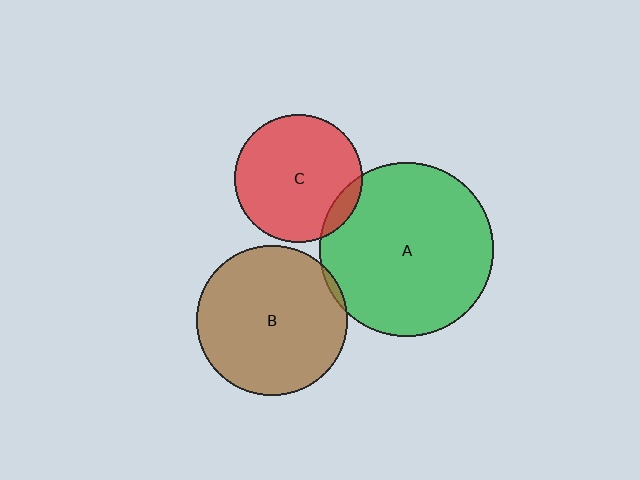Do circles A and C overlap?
Yes.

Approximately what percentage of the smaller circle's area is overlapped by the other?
Approximately 10%.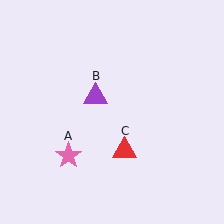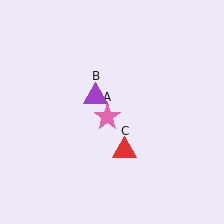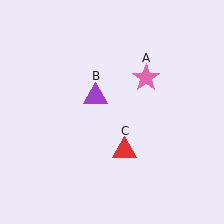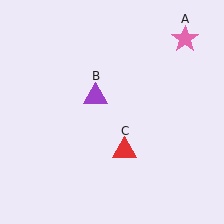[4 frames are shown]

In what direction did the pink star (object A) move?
The pink star (object A) moved up and to the right.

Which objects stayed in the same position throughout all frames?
Purple triangle (object B) and red triangle (object C) remained stationary.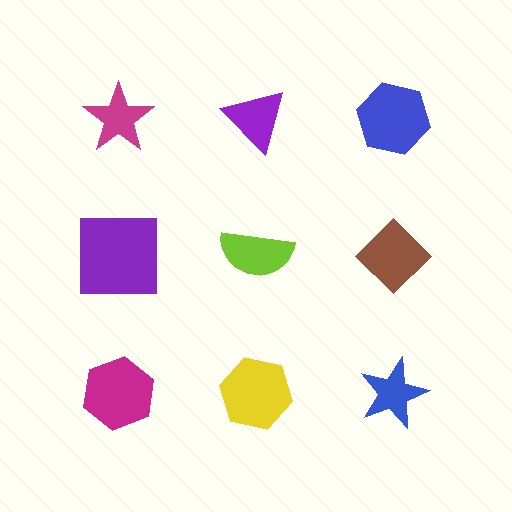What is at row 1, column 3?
A blue hexagon.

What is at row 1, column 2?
A purple triangle.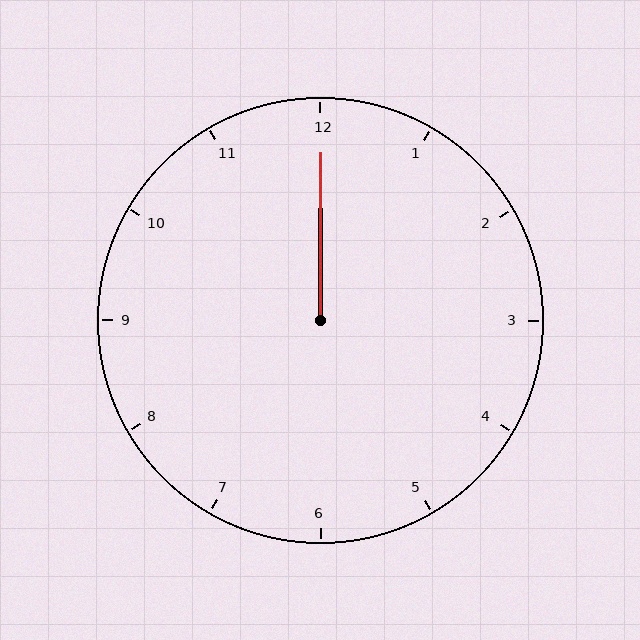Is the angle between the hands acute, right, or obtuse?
It is acute.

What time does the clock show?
12:00.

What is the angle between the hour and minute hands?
Approximately 0 degrees.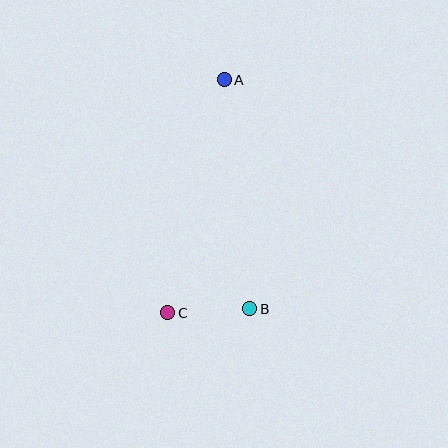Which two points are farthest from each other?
Points A and C are farthest from each other.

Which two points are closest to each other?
Points B and C are closest to each other.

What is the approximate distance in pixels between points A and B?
The distance between A and B is approximately 230 pixels.